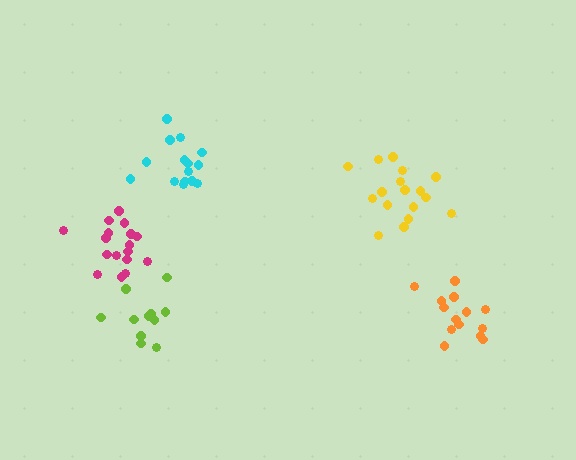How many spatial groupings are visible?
There are 5 spatial groupings.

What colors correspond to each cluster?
The clusters are colored: cyan, yellow, lime, magenta, orange.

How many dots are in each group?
Group 1: 15 dots, Group 2: 17 dots, Group 3: 11 dots, Group 4: 17 dots, Group 5: 14 dots (74 total).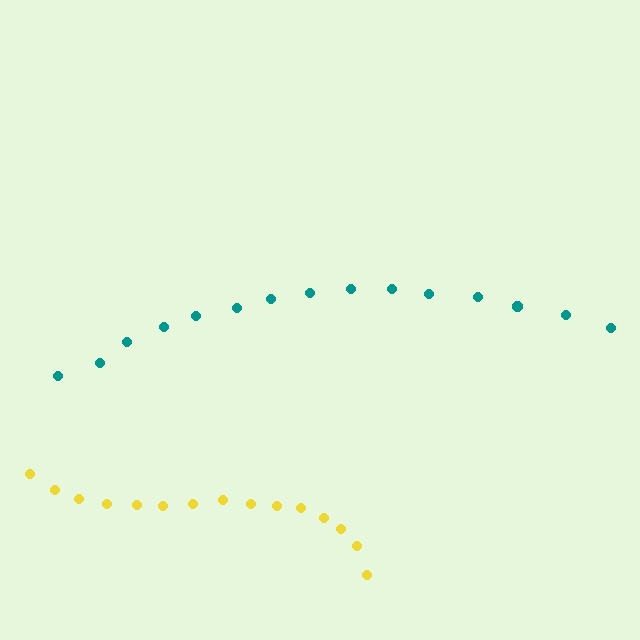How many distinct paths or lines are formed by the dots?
There are 2 distinct paths.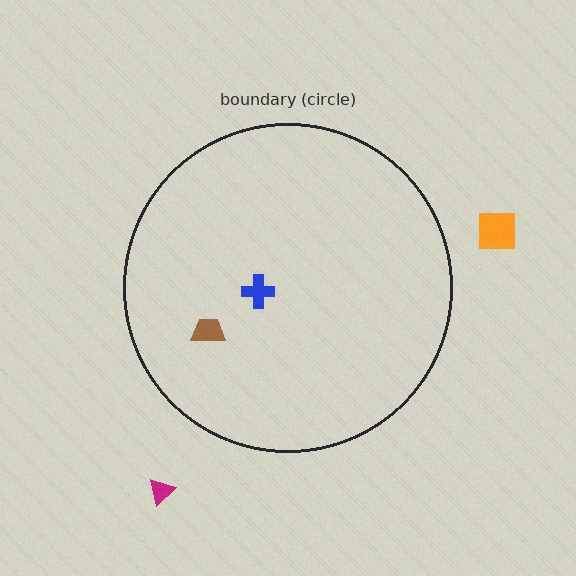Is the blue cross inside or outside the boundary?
Inside.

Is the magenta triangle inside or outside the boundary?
Outside.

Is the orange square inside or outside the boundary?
Outside.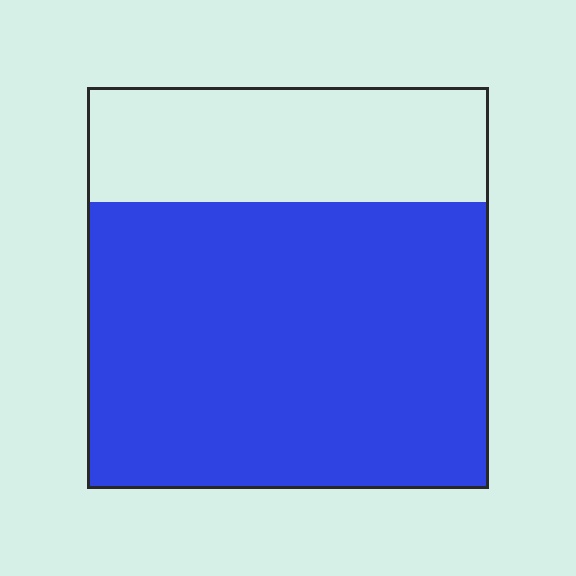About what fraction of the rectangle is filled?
About three quarters (3/4).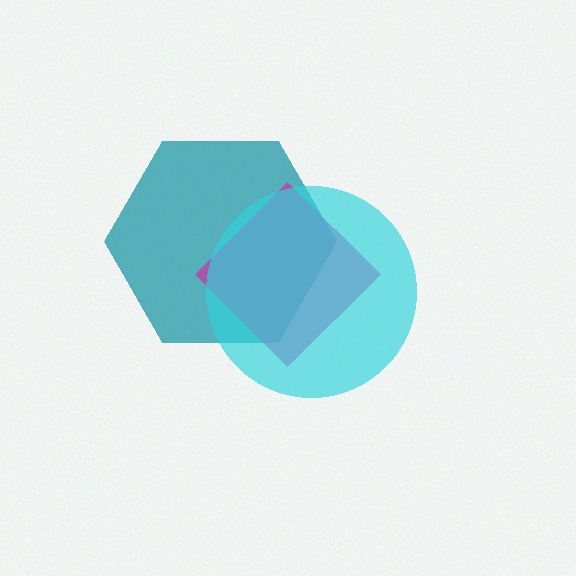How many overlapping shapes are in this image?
There are 3 overlapping shapes in the image.